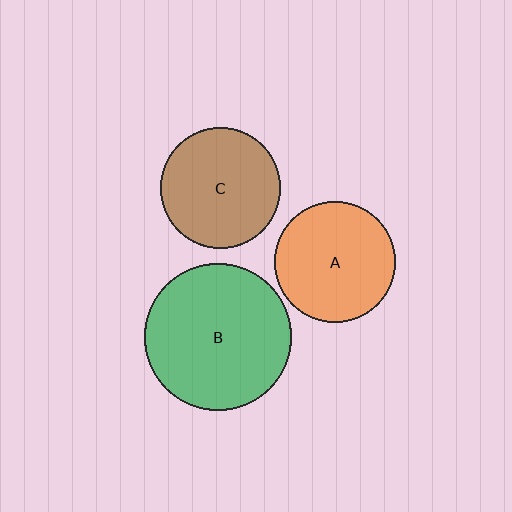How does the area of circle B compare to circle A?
Approximately 1.5 times.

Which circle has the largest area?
Circle B (green).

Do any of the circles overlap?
No, none of the circles overlap.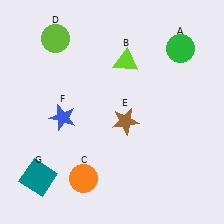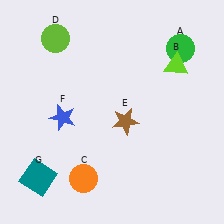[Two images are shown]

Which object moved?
The lime triangle (B) moved right.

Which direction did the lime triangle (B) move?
The lime triangle (B) moved right.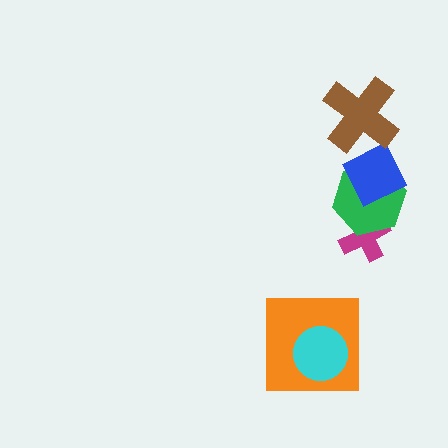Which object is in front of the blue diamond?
The brown cross is in front of the blue diamond.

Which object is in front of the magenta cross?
The green hexagon is in front of the magenta cross.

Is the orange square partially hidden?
Yes, it is partially covered by another shape.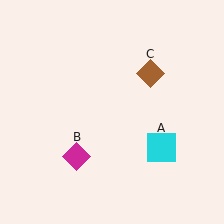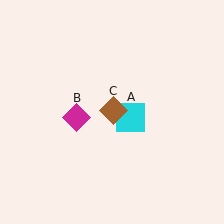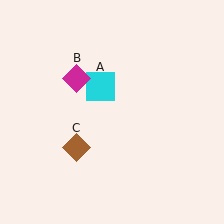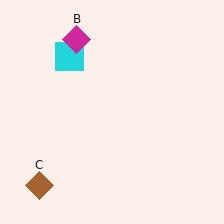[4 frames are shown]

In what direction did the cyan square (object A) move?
The cyan square (object A) moved up and to the left.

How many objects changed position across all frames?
3 objects changed position: cyan square (object A), magenta diamond (object B), brown diamond (object C).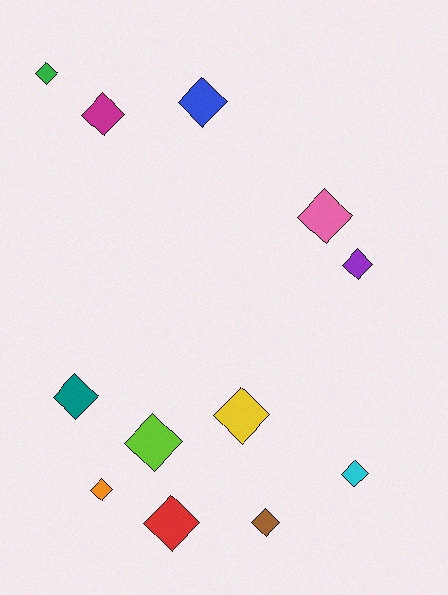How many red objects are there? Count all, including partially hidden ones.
There is 1 red object.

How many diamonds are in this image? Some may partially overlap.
There are 12 diamonds.